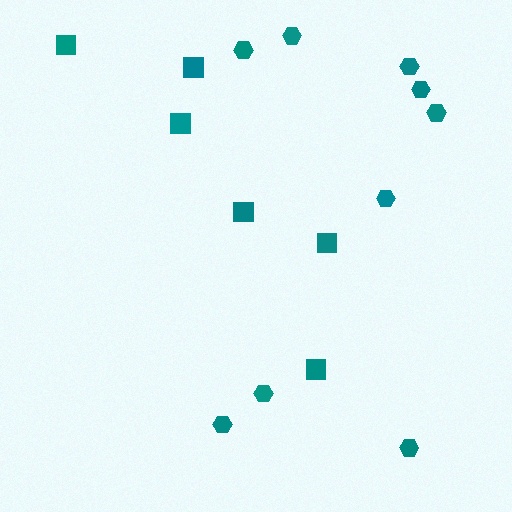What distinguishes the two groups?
There are 2 groups: one group of hexagons (9) and one group of squares (6).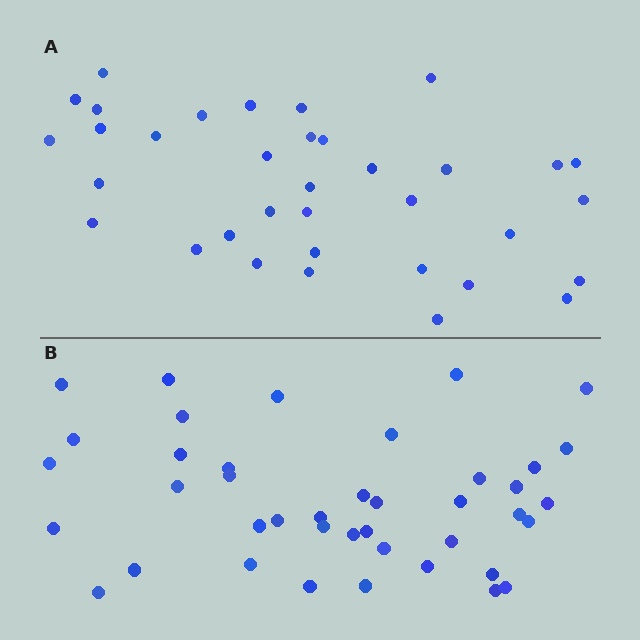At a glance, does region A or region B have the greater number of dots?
Region B (the bottom region) has more dots.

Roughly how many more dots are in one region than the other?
Region B has about 6 more dots than region A.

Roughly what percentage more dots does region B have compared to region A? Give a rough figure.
About 15% more.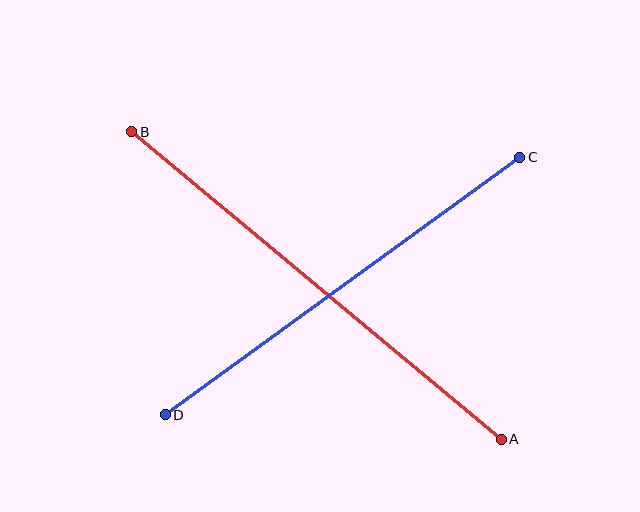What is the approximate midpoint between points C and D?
The midpoint is at approximately (343, 286) pixels.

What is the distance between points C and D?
The distance is approximately 438 pixels.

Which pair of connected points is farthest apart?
Points A and B are farthest apart.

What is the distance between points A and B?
The distance is approximately 481 pixels.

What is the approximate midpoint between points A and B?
The midpoint is at approximately (317, 286) pixels.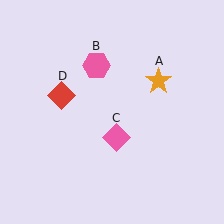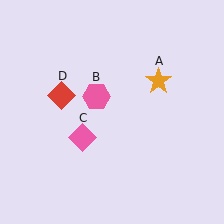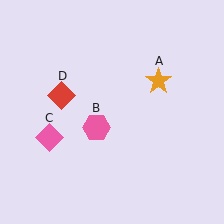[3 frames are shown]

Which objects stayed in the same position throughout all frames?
Orange star (object A) and red diamond (object D) remained stationary.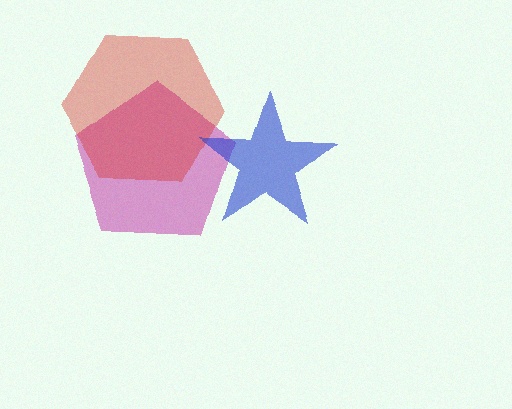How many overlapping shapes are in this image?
There are 3 overlapping shapes in the image.